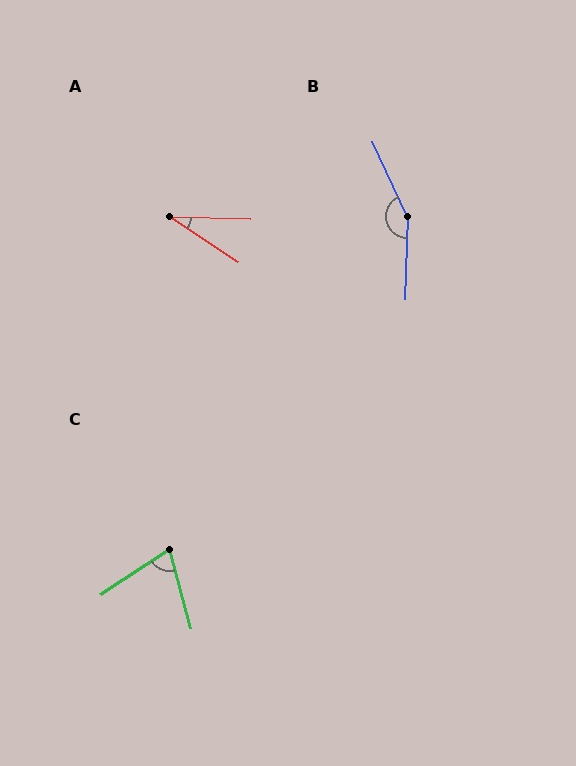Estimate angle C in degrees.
Approximately 72 degrees.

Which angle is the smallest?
A, at approximately 32 degrees.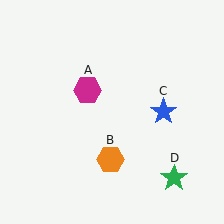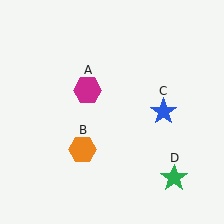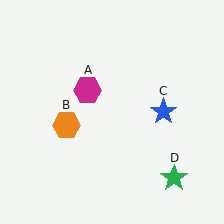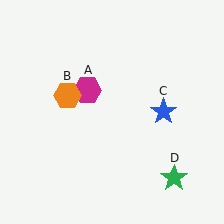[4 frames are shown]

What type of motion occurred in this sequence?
The orange hexagon (object B) rotated clockwise around the center of the scene.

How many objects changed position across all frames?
1 object changed position: orange hexagon (object B).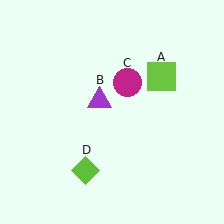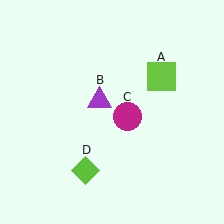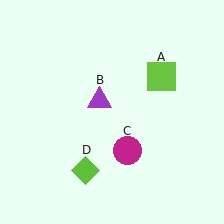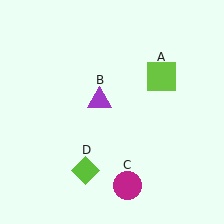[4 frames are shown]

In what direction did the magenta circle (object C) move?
The magenta circle (object C) moved down.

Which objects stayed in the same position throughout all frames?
Lime square (object A) and purple triangle (object B) and lime diamond (object D) remained stationary.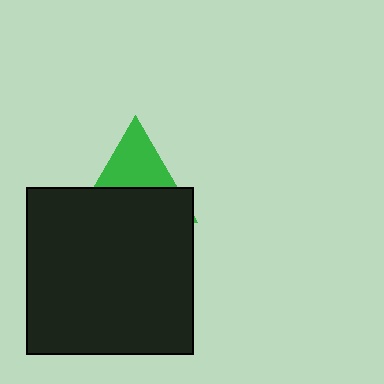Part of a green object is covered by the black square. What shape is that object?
It is a triangle.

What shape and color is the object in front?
The object in front is a black square.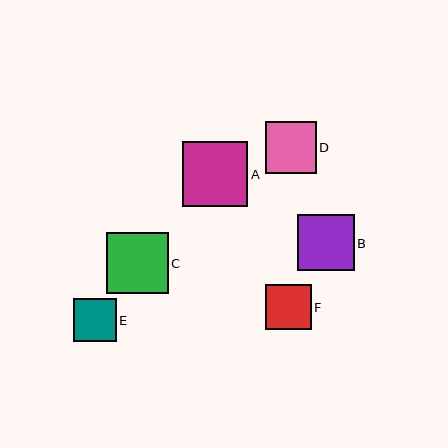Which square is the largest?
Square A is the largest with a size of approximately 65 pixels.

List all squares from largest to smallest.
From largest to smallest: A, C, B, D, F, E.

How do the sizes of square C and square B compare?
Square C and square B are approximately the same size.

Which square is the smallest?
Square E is the smallest with a size of approximately 43 pixels.